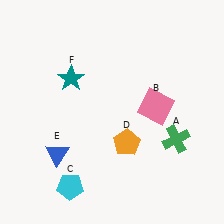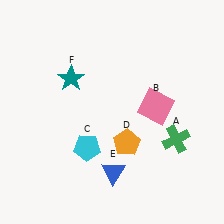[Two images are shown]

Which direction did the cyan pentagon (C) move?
The cyan pentagon (C) moved up.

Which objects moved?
The objects that moved are: the cyan pentagon (C), the blue triangle (E).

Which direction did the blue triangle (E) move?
The blue triangle (E) moved right.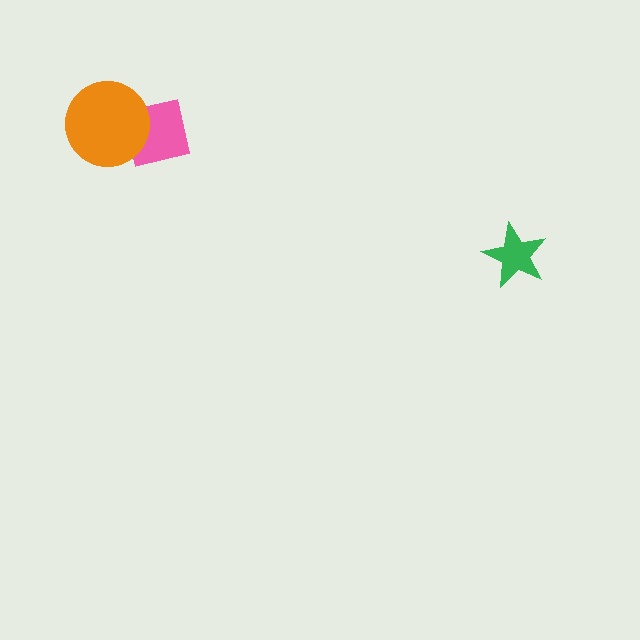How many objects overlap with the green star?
0 objects overlap with the green star.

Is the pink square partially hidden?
Yes, it is partially covered by another shape.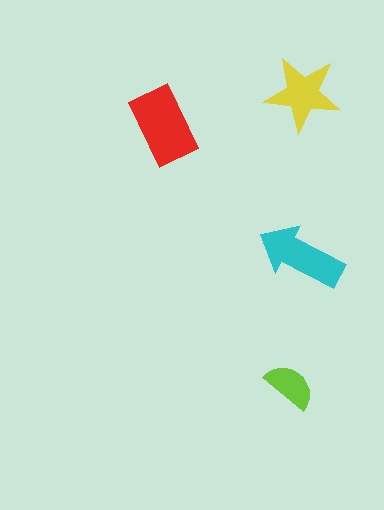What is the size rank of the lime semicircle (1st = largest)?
4th.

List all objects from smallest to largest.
The lime semicircle, the yellow star, the cyan arrow, the red rectangle.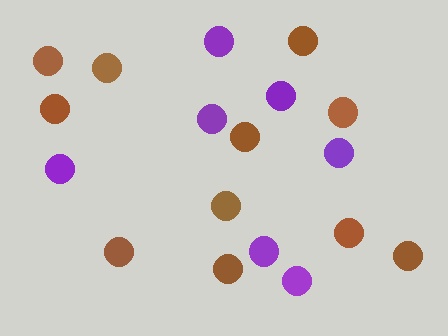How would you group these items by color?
There are 2 groups: one group of brown circles (11) and one group of purple circles (7).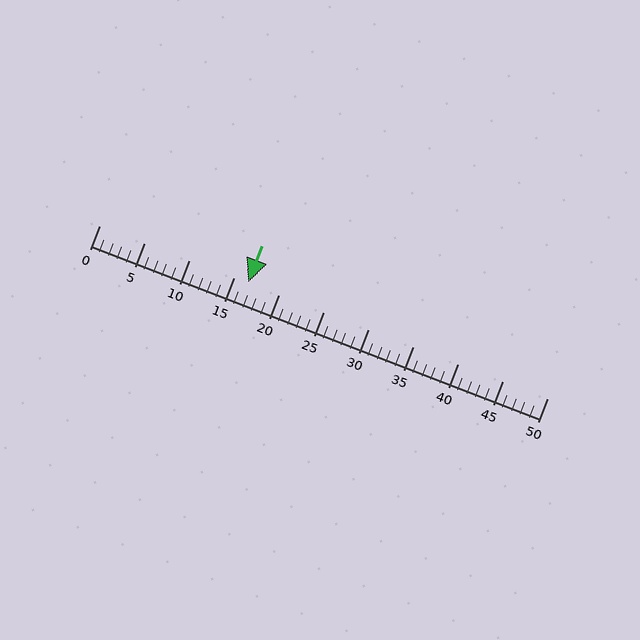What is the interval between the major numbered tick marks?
The major tick marks are spaced 5 units apart.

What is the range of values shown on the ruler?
The ruler shows values from 0 to 50.